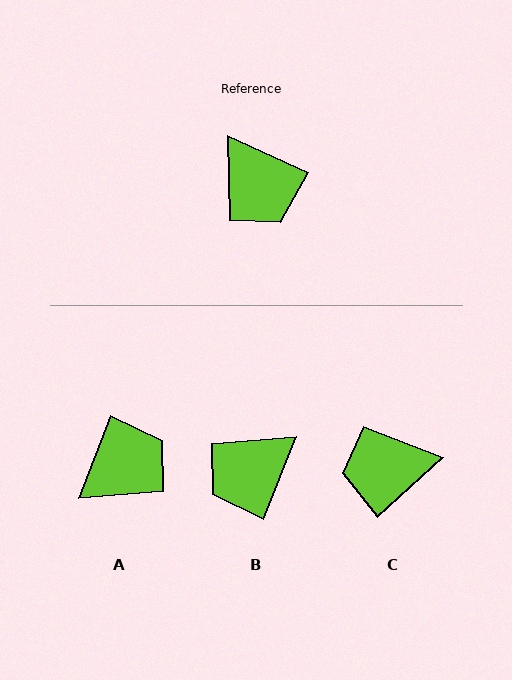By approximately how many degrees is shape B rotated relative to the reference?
Approximately 86 degrees clockwise.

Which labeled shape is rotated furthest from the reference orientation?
C, about 112 degrees away.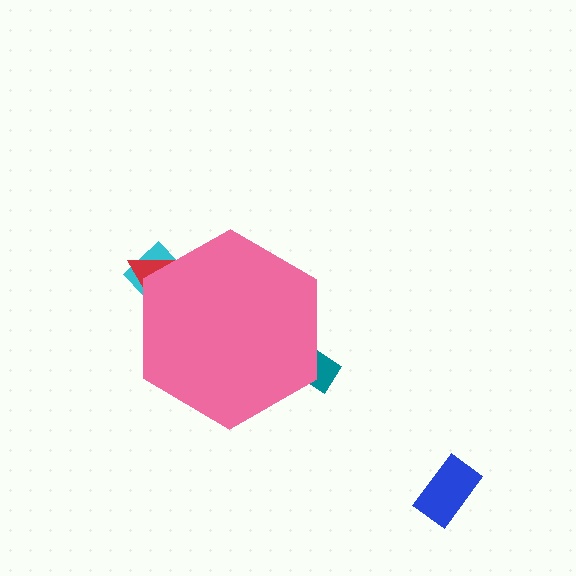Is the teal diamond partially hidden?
Yes, the teal diamond is partially hidden behind the pink hexagon.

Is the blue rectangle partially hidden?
No, the blue rectangle is fully visible.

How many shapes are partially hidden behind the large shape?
3 shapes are partially hidden.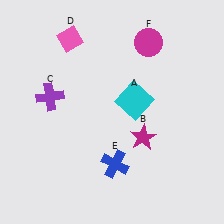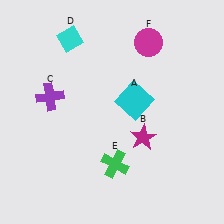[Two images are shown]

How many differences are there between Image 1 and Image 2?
There are 2 differences between the two images.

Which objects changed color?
D changed from pink to cyan. E changed from blue to green.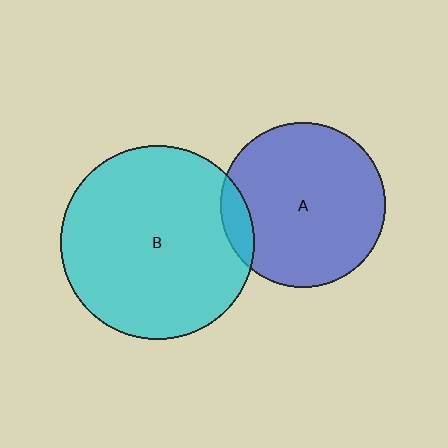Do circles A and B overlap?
Yes.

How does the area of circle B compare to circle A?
Approximately 1.4 times.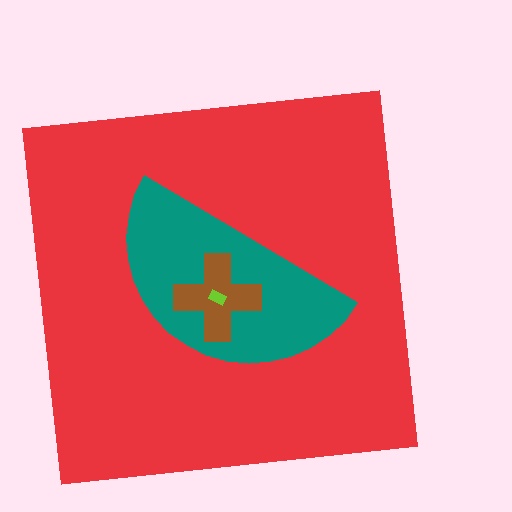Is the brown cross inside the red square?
Yes.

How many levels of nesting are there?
4.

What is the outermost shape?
The red square.